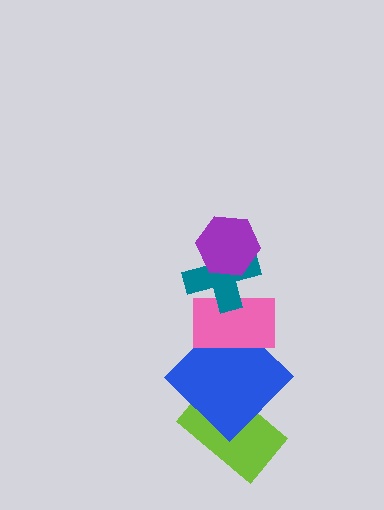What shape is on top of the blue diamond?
The pink rectangle is on top of the blue diamond.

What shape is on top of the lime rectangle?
The blue diamond is on top of the lime rectangle.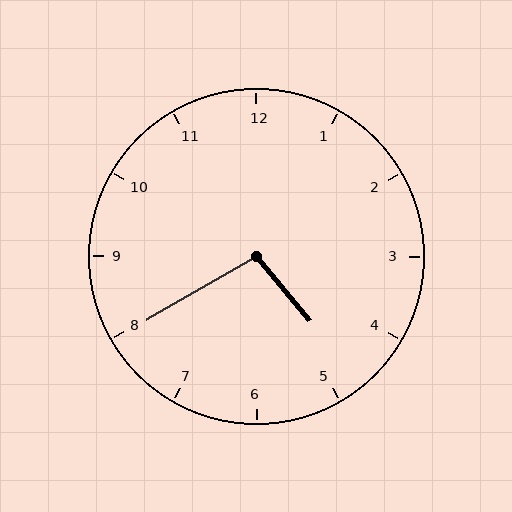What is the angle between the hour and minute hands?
Approximately 100 degrees.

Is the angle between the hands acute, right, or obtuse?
It is obtuse.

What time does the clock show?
4:40.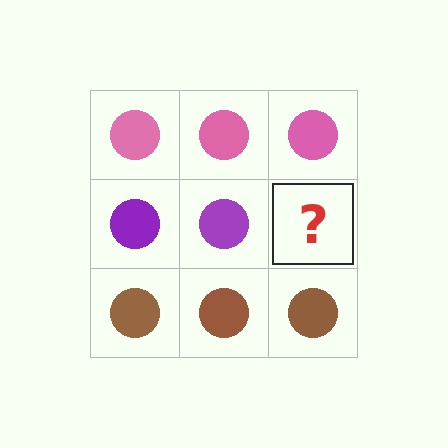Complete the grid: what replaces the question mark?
The question mark should be replaced with a purple circle.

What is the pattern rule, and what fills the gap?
The rule is that each row has a consistent color. The gap should be filled with a purple circle.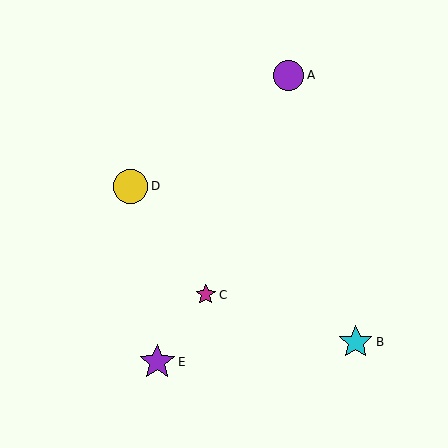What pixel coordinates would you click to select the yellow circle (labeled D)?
Click at (131, 186) to select the yellow circle D.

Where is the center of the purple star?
The center of the purple star is at (157, 362).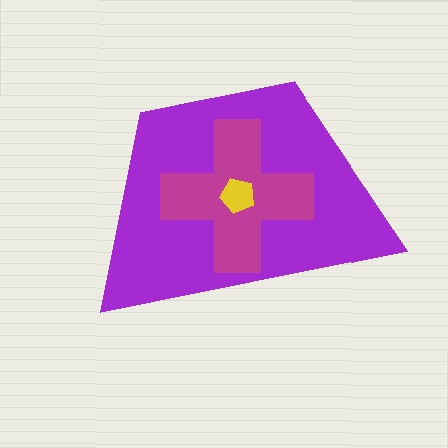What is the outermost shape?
The purple trapezoid.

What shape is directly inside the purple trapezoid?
The magenta cross.